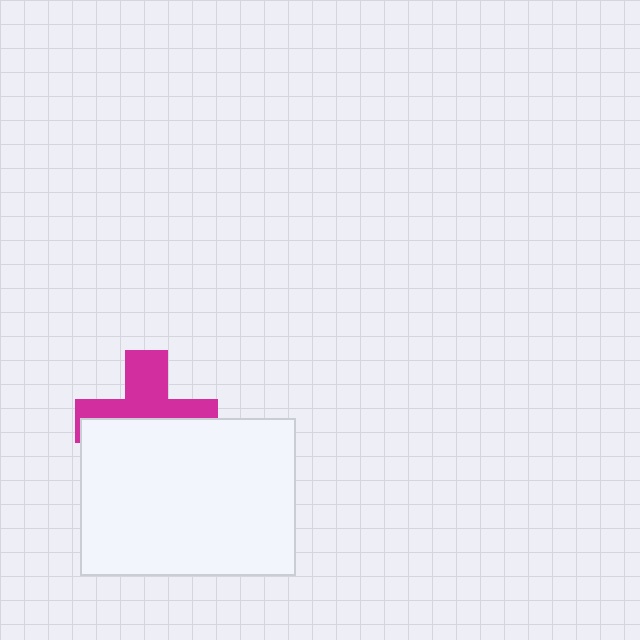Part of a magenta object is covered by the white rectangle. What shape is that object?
It is a cross.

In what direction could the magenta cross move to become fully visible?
The magenta cross could move up. That would shift it out from behind the white rectangle entirely.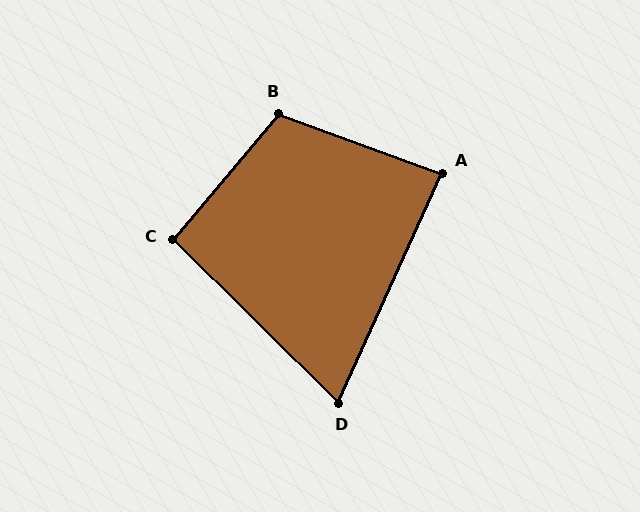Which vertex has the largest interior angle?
B, at approximately 110 degrees.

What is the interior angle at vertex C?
Approximately 94 degrees (approximately right).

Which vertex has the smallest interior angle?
D, at approximately 70 degrees.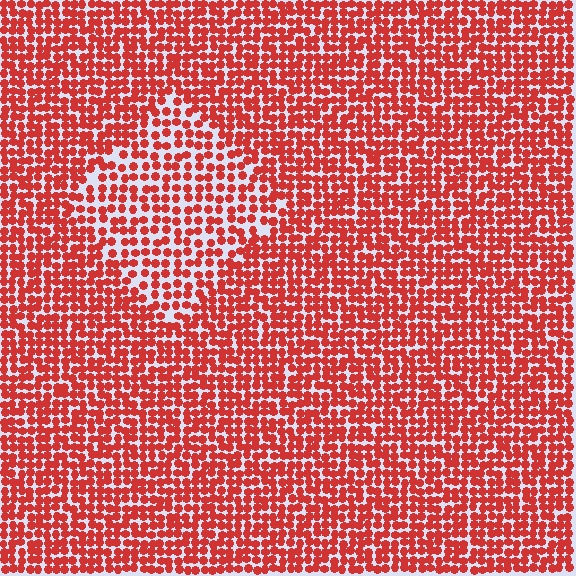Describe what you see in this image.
The image contains small red elements arranged at two different densities. A diamond-shaped region is visible where the elements are less densely packed than the surrounding area.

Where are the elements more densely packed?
The elements are more densely packed outside the diamond boundary.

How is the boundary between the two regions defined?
The boundary is defined by a change in element density (approximately 1.5x ratio). All elements are the same color, size, and shape.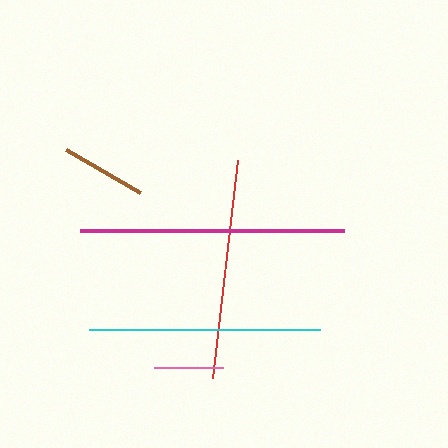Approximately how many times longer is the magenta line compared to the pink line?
The magenta line is approximately 3.8 times the length of the pink line.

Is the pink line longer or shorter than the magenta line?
The magenta line is longer than the pink line.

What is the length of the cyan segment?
The cyan segment is approximately 230 pixels long.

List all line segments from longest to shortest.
From longest to shortest: magenta, cyan, red, brown, pink.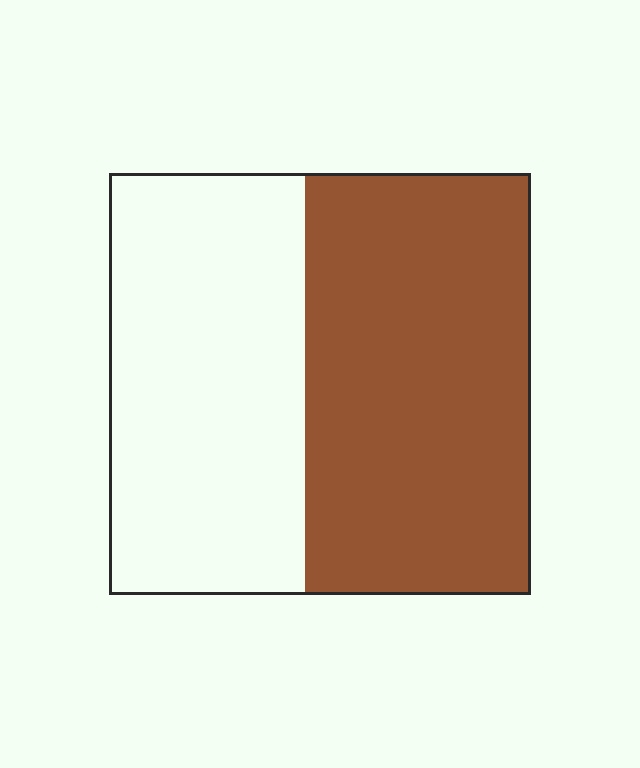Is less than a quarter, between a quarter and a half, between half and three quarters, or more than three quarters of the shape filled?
Between half and three quarters.